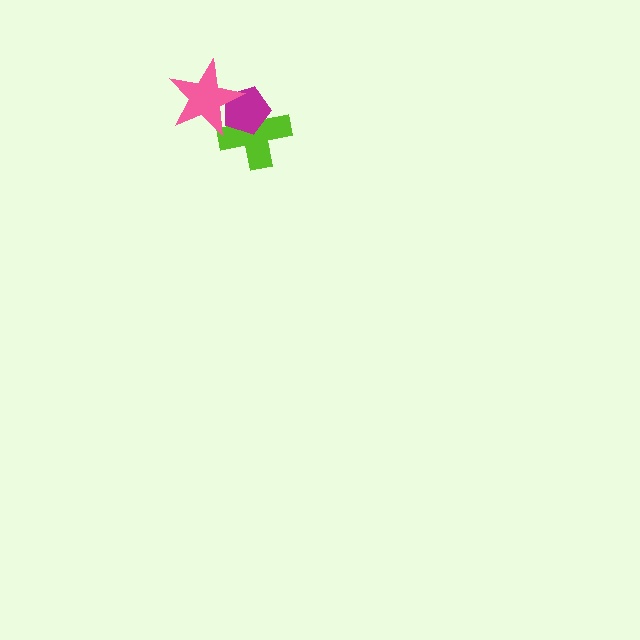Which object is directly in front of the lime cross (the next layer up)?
The magenta pentagon is directly in front of the lime cross.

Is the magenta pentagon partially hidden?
Yes, it is partially covered by another shape.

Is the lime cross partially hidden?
Yes, it is partially covered by another shape.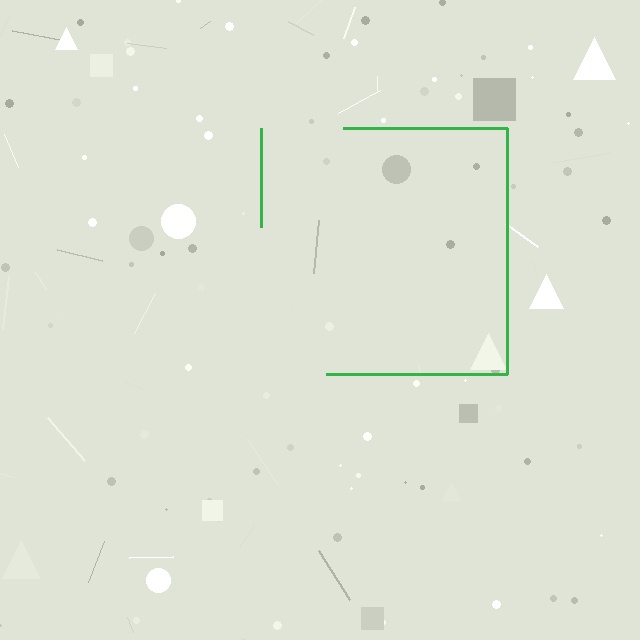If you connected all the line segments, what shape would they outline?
They would outline a square.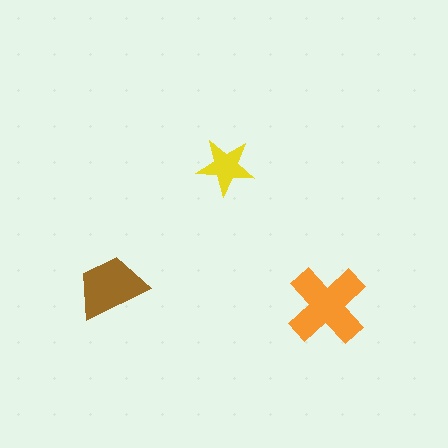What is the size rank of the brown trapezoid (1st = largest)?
2nd.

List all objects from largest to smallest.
The orange cross, the brown trapezoid, the yellow star.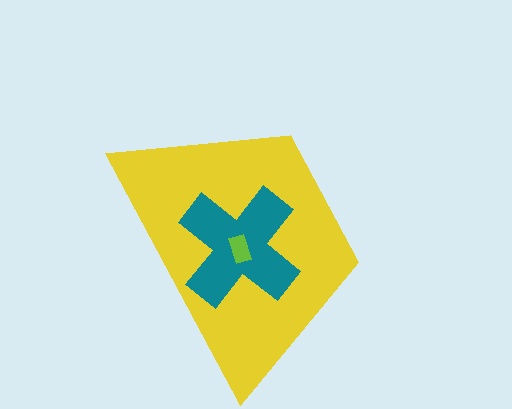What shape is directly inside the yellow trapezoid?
The teal cross.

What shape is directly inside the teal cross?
The lime rectangle.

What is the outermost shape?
The yellow trapezoid.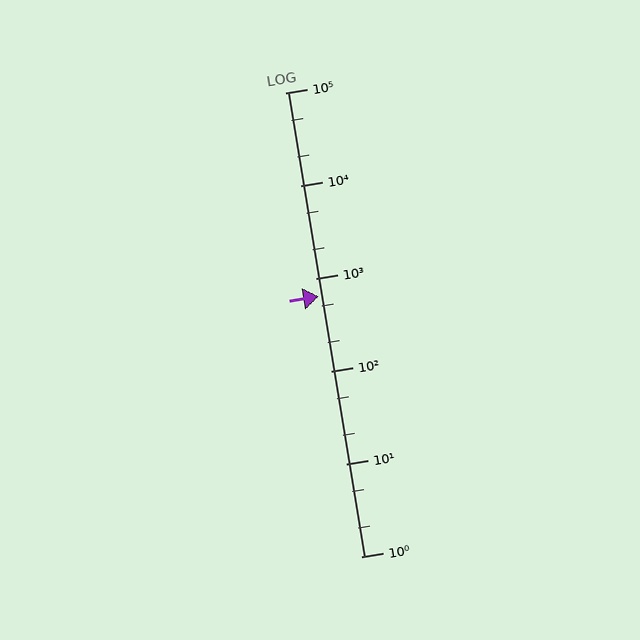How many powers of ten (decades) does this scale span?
The scale spans 5 decades, from 1 to 100000.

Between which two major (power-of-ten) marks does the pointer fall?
The pointer is between 100 and 1000.